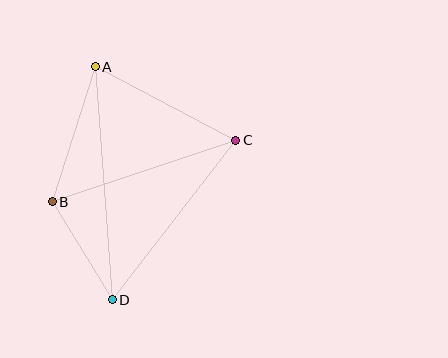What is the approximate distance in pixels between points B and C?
The distance between B and C is approximately 194 pixels.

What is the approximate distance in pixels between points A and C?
The distance between A and C is approximately 159 pixels.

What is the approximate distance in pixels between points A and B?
The distance between A and B is approximately 142 pixels.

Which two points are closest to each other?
Points B and D are closest to each other.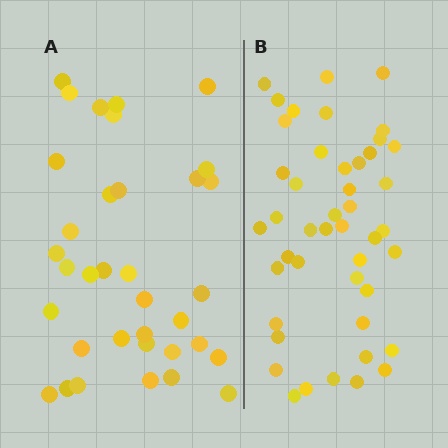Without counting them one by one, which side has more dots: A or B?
Region B (the right region) has more dots.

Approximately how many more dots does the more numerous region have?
Region B has roughly 10 or so more dots than region A.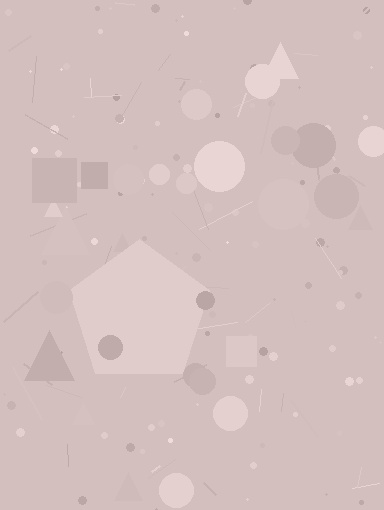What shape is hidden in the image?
A pentagon is hidden in the image.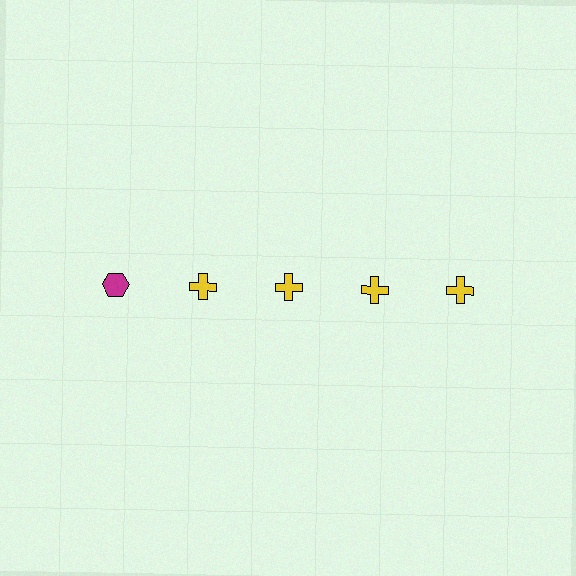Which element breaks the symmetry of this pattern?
The magenta hexagon in the top row, leftmost column breaks the symmetry. All other shapes are yellow crosses.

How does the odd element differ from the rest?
It differs in both color (magenta instead of yellow) and shape (hexagon instead of cross).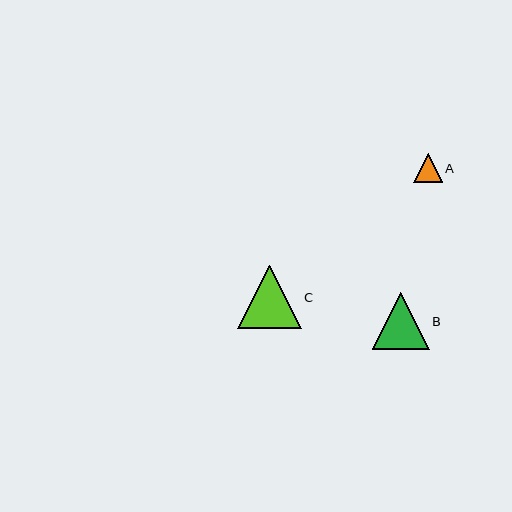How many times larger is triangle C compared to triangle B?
Triangle C is approximately 1.1 times the size of triangle B.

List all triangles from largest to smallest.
From largest to smallest: C, B, A.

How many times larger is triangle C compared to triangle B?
Triangle C is approximately 1.1 times the size of triangle B.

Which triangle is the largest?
Triangle C is the largest with a size of approximately 63 pixels.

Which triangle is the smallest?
Triangle A is the smallest with a size of approximately 28 pixels.